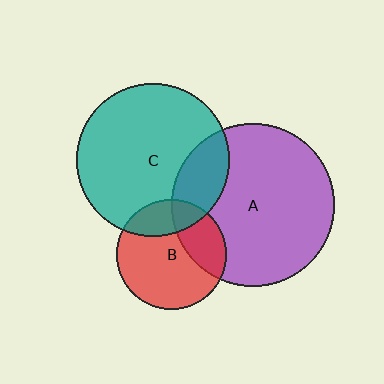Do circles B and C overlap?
Yes.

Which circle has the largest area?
Circle A (purple).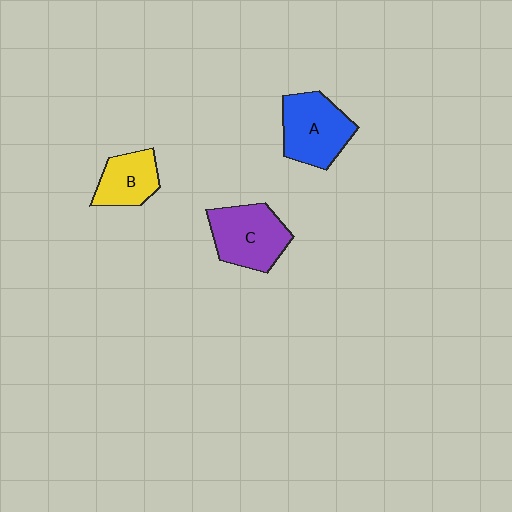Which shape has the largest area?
Shape A (blue).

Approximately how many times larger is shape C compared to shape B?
Approximately 1.5 times.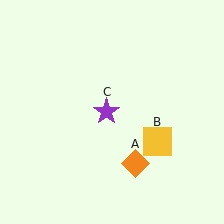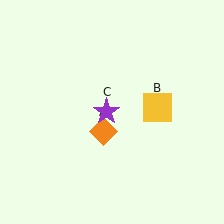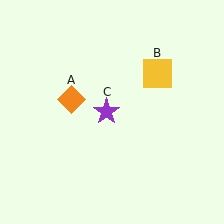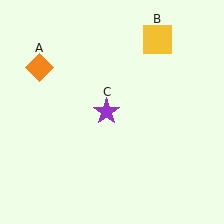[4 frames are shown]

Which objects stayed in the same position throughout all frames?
Purple star (object C) remained stationary.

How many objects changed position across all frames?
2 objects changed position: orange diamond (object A), yellow square (object B).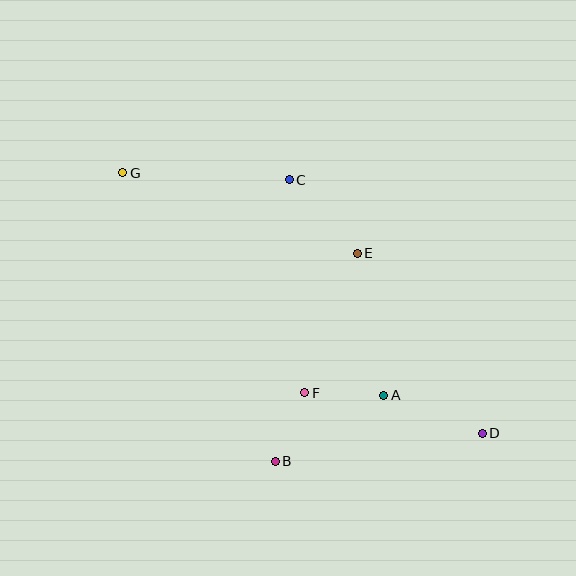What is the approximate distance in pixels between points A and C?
The distance between A and C is approximately 235 pixels.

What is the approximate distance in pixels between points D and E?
The distance between D and E is approximately 219 pixels.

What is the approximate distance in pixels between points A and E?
The distance between A and E is approximately 144 pixels.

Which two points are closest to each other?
Points B and F are closest to each other.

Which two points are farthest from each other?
Points D and G are farthest from each other.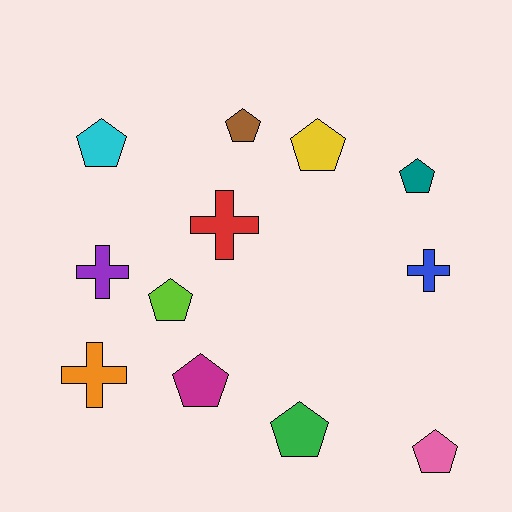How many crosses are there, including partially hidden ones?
There are 4 crosses.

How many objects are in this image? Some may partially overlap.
There are 12 objects.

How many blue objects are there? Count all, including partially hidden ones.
There is 1 blue object.